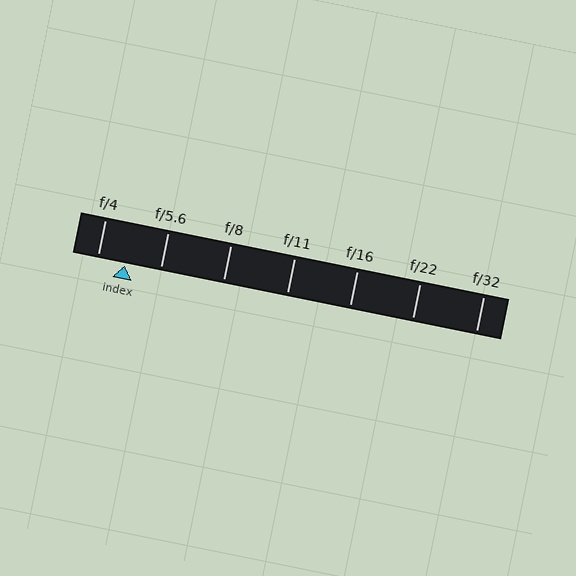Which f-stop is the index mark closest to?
The index mark is closest to f/4.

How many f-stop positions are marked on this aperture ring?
There are 7 f-stop positions marked.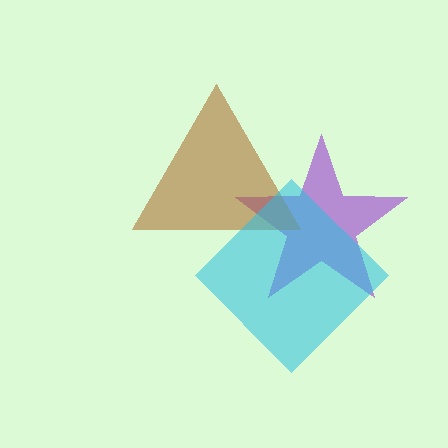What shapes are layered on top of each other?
The layered shapes are: a purple star, a brown triangle, a cyan diamond.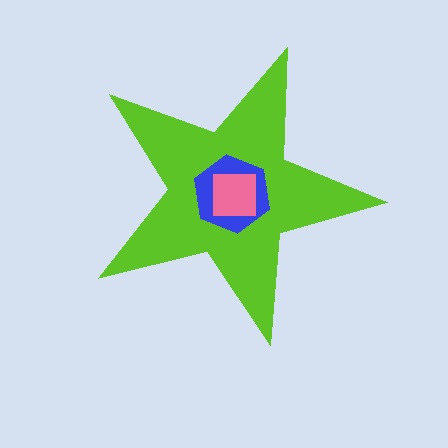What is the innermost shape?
The pink square.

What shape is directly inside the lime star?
The blue hexagon.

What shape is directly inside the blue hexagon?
The pink square.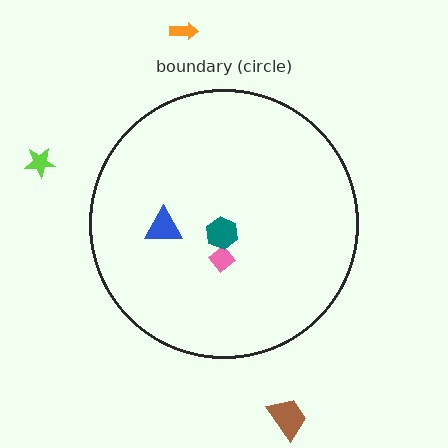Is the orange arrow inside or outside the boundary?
Outside.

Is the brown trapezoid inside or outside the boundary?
Outside.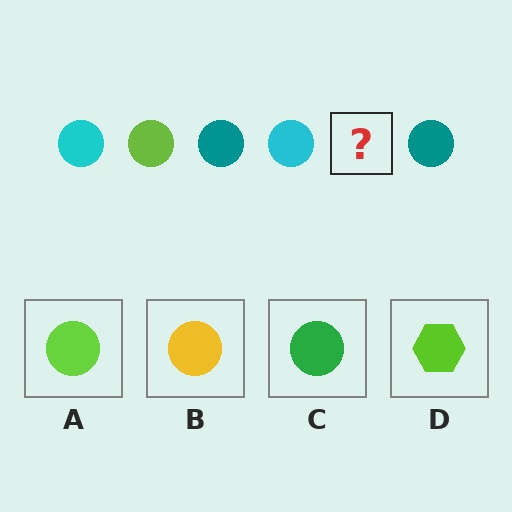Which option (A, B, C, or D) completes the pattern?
A.